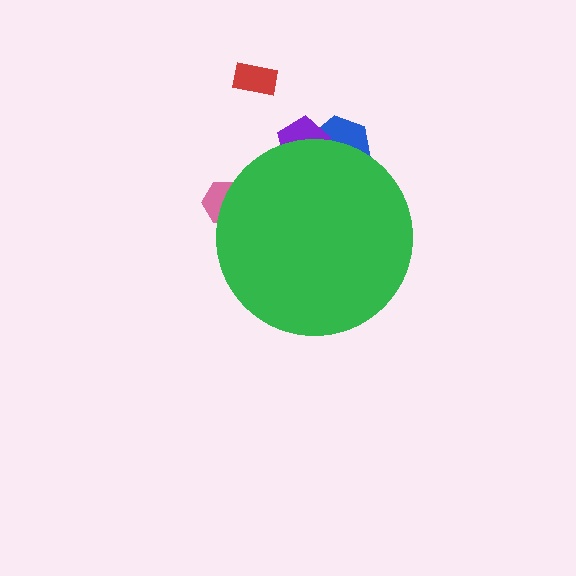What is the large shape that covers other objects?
A green circle.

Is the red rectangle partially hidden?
No, the red rectangle is fully visible.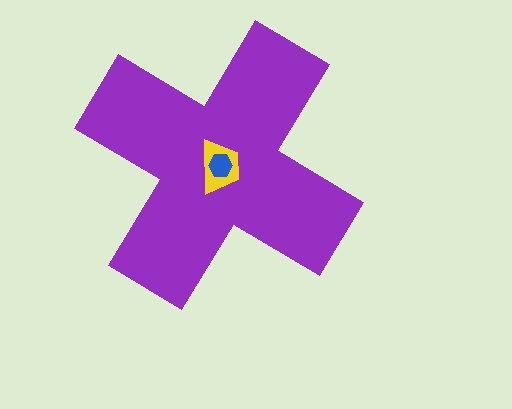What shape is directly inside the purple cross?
The yellow trapezoid.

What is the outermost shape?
The purple cross.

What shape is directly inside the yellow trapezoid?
The blue hexagon.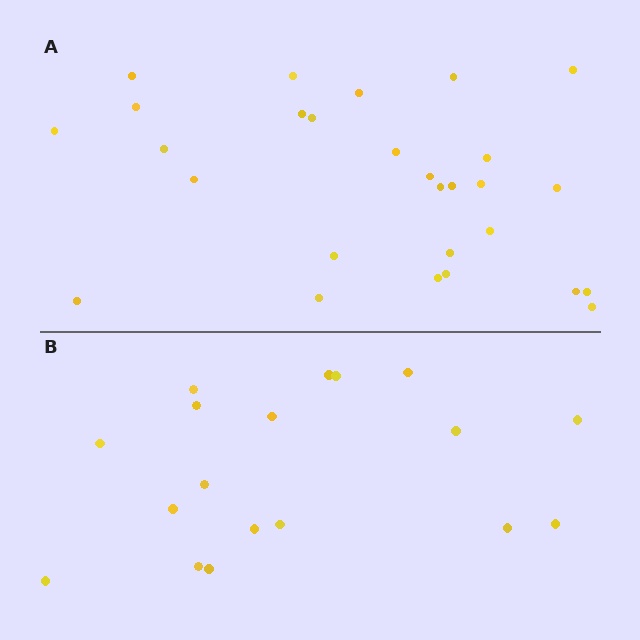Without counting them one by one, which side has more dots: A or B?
Region A (the top region) has more dots.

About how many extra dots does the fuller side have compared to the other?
Region A has roughly 10 or so more dots than region B.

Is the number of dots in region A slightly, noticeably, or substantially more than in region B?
Region A has substantially more. The ratio is roughly 1.6 to 1.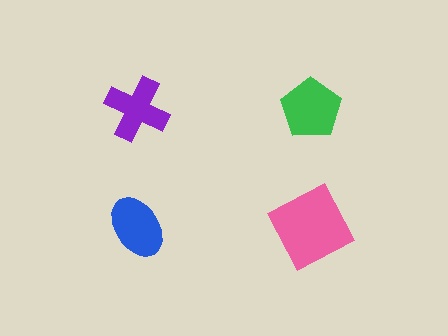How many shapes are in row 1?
2 shapes.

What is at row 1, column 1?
A purple cross.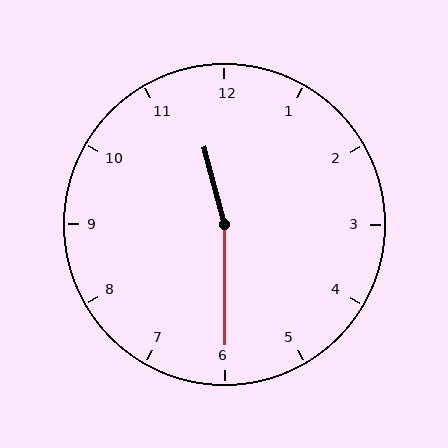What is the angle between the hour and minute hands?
Approximately 165 degrees.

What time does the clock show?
11:30.